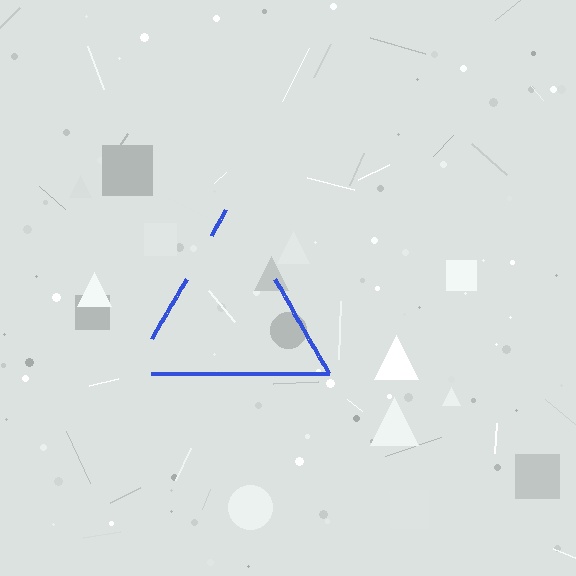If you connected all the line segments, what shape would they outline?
They would outline a triangle.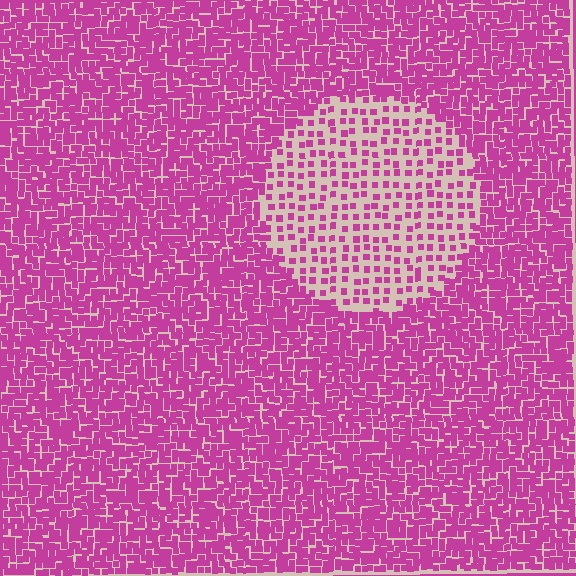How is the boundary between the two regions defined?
The boundary is defined by a change in element density (approximately 2.7x ratio). All elements are the same color, size, and shape.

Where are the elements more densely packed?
The elements are more densely packed outside the circle boundary.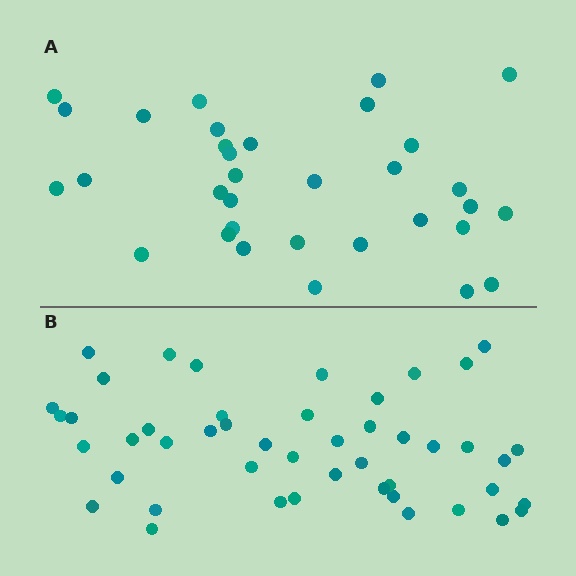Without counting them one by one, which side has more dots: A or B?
Region B (the bottom region) has more dots.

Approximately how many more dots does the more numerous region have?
Region B has approximately 15 more dots than region A.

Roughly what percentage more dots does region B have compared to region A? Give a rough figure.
About 40% more.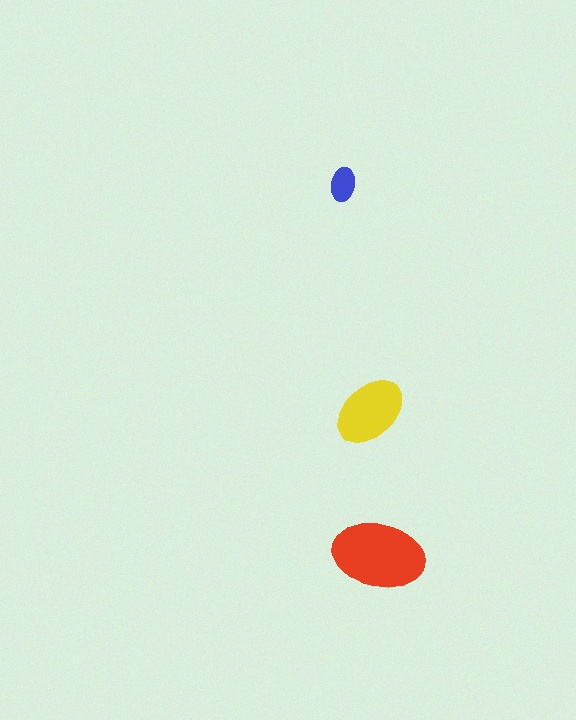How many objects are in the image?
There are 3 objects in the image.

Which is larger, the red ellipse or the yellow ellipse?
The red one.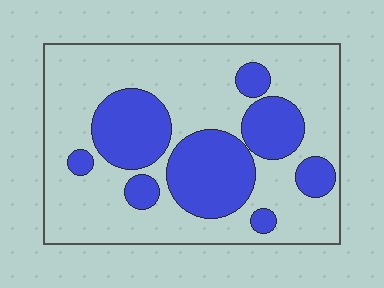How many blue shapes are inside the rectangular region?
8.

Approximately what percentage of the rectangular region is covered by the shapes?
Approximately 30%.